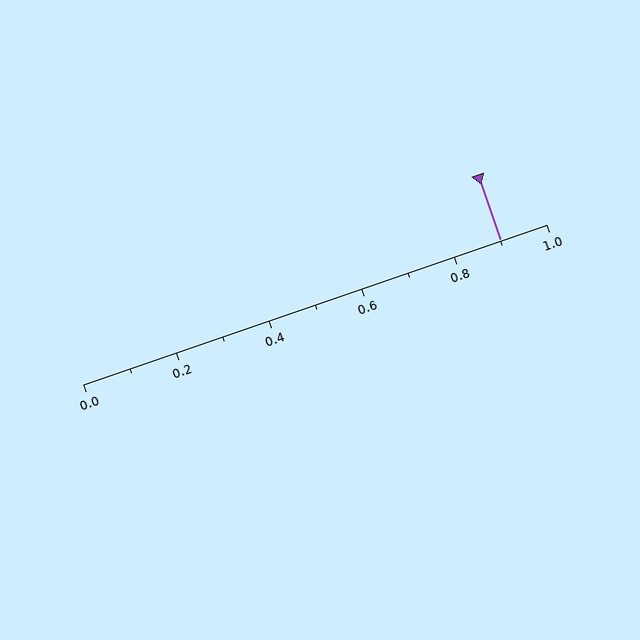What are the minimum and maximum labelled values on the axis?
The axis runs from 0.0 to 1.0.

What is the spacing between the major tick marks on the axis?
The major ticks are spaced 0.2 apart.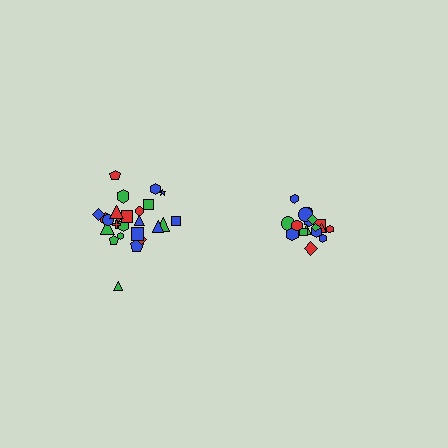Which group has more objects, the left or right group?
The left group.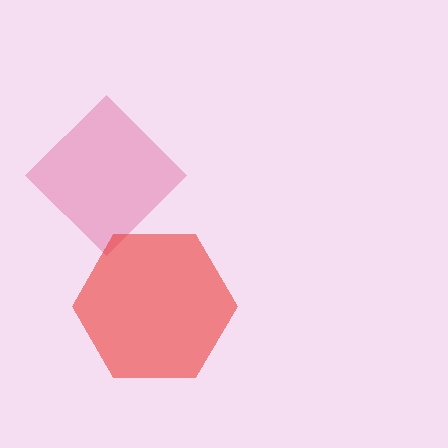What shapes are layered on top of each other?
The layered shapes are: a pink diamond, a red hexagon.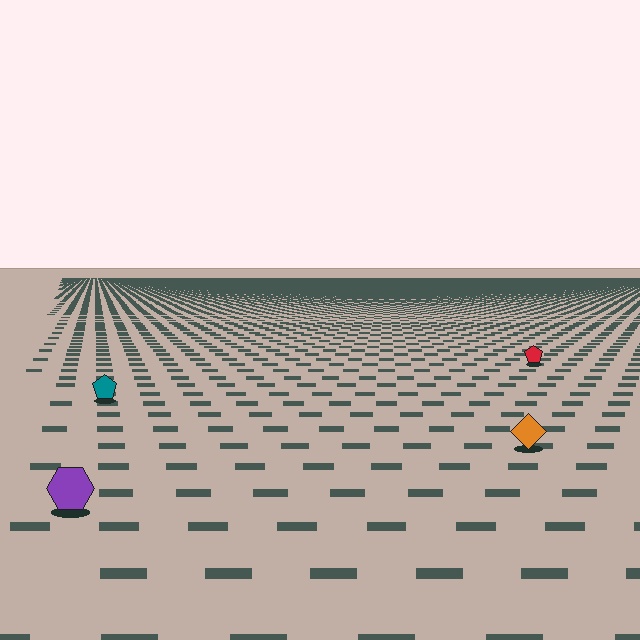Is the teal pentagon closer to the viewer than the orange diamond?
No. The orange diamond is closer — you can tell from the texture gradient: the ground texture is coarser near it.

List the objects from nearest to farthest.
From nearest to farthest: the purple hexagon, the orange diamond, the teal pentagon, the red pentagon.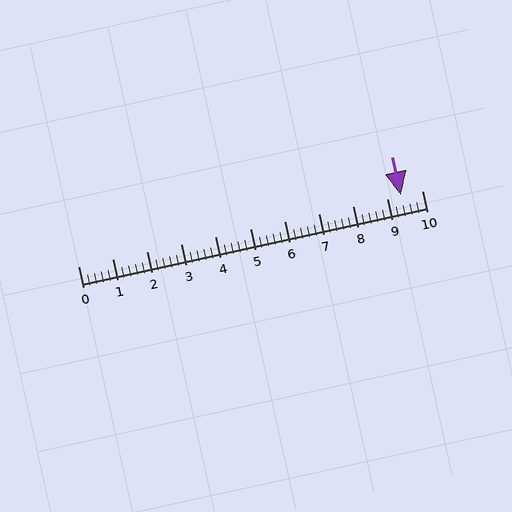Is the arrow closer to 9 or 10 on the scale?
The arrow is closer to 9.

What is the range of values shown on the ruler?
The ruler shows values from 0 to 10.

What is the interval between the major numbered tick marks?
The major tick marks are spaced 1 units apart.